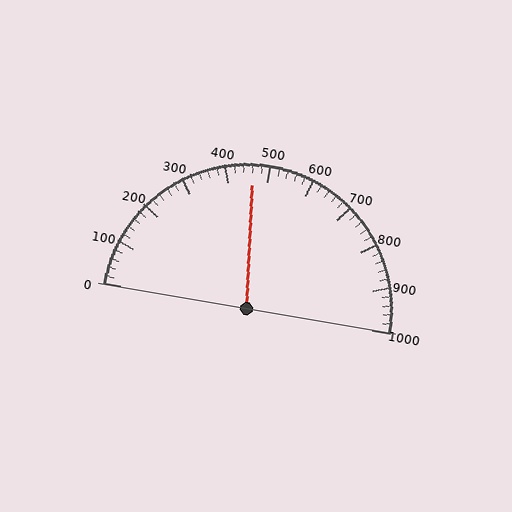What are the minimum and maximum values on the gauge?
The gauge ranges from 0 to 1000.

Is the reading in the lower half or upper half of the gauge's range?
The reading is in the lower half of the range (0 to 1000).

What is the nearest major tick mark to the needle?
The nearest major tick mark is 500.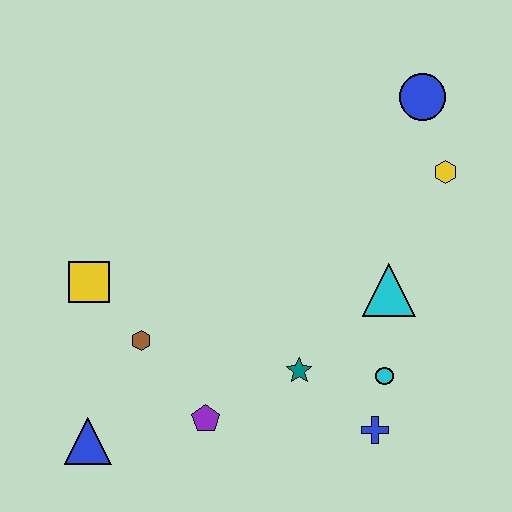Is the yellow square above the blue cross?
Yes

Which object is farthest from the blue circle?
The blue triangle is farthest from the blue circle.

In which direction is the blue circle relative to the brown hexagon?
The blue circle is to the right of the brown hexagon.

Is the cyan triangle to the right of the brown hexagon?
Yes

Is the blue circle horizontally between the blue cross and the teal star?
No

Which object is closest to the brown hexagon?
The yellow square is closest to the brown hexagon.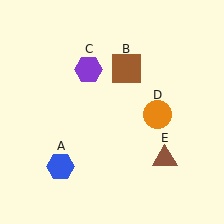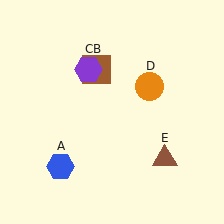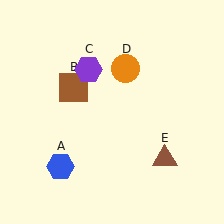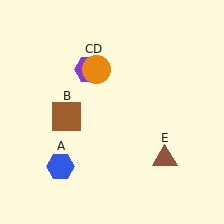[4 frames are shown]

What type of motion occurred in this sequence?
The brown square (object B), orange circle (object D) rotated counterclockwise around the center of the scene.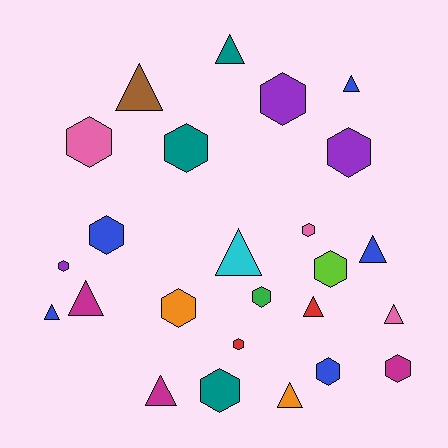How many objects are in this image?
There are 25 objects.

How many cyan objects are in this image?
There is 1 cyan object.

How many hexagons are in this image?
There are 14 hexagons.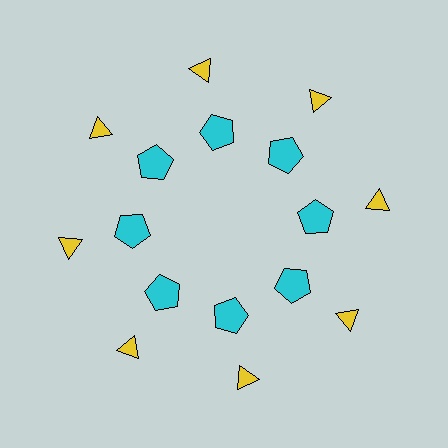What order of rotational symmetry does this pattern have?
This pattern has 8-fold rotational symmetry.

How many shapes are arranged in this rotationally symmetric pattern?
There are 16 shapes, arranged in 8 groups of 2.